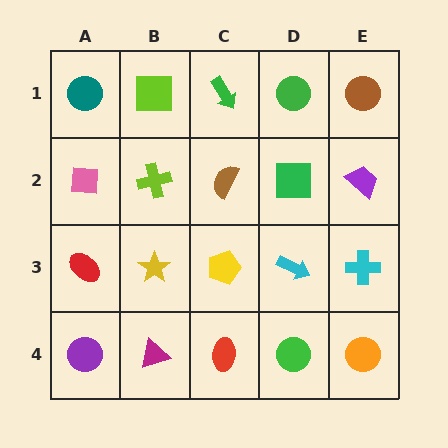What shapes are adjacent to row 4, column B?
A yellow star (row 3, column B), a purple circle (row 4, column A), a red ellipse (row 4, column C).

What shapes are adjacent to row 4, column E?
A cyan cross (row 3, column E), a green circle (row 4, column D).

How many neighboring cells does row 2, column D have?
4.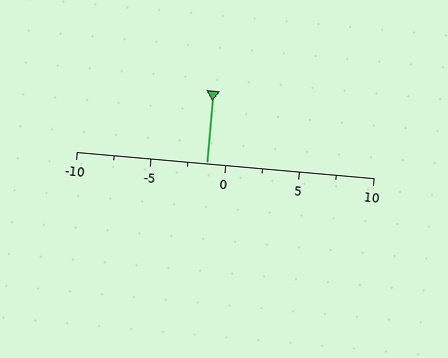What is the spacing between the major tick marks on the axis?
The major ticks are spaced 5 apart.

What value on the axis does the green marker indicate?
The marker indicates approximately -1.2.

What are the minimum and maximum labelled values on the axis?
The axis runs from -10 to 10.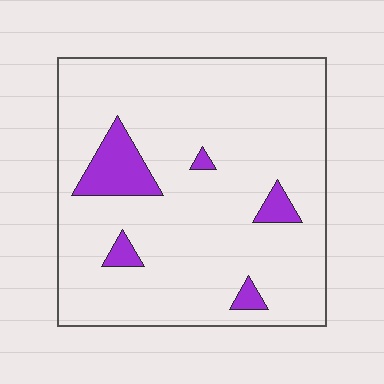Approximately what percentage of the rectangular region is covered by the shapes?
Approximately 10%.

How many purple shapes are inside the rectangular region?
5.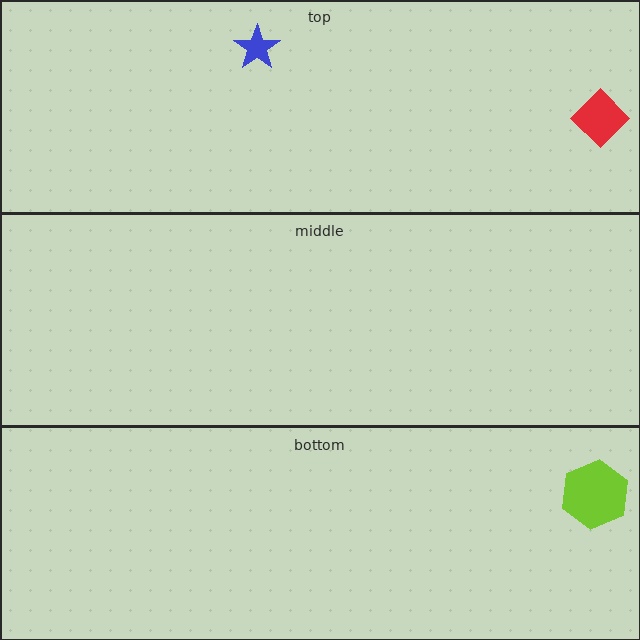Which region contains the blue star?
The top region.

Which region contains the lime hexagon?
The bottom region.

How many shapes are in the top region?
2.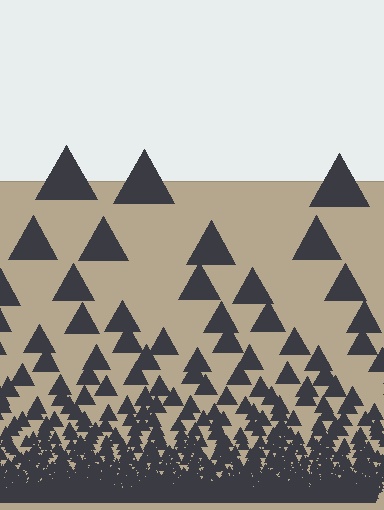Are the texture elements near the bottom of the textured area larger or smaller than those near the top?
Smaller. The gradient is inverted — elements near the bottom are smaller and denser.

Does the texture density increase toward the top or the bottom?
Density increases toward the bottom.